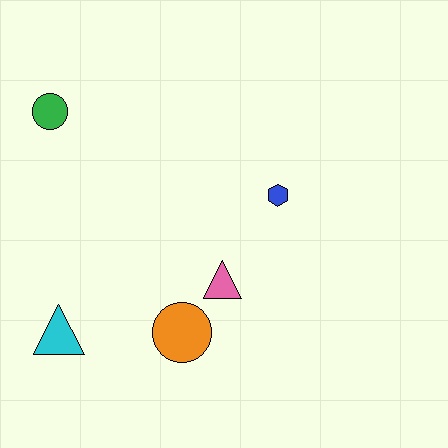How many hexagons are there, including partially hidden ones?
There is 1 hexagon.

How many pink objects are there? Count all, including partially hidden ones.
There is 1 pink object.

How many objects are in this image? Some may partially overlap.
There are 5 objects.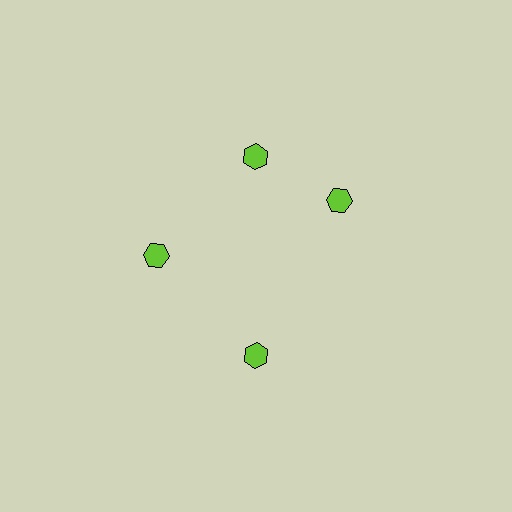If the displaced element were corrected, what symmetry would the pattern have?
It would have 4-fold rotational symmetry — the pattern would map onto itself every 90 degrees.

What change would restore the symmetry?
The symmetry would be restored by rotating it back into even spacing with its neighbors so that all 4 hexagons sit at equal angles and equal distance from the center.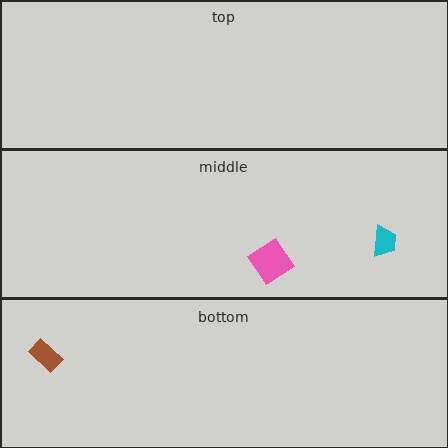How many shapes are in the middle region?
2.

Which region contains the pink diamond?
The middle region.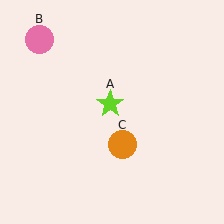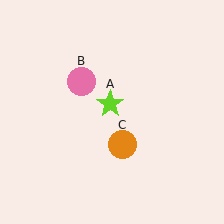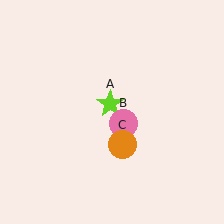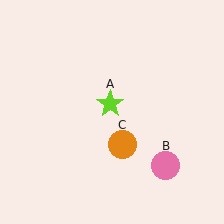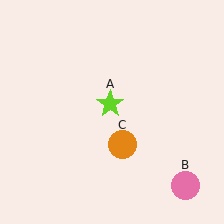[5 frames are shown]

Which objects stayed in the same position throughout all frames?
Lime star (object A) and orange circle (object C) remained stationary.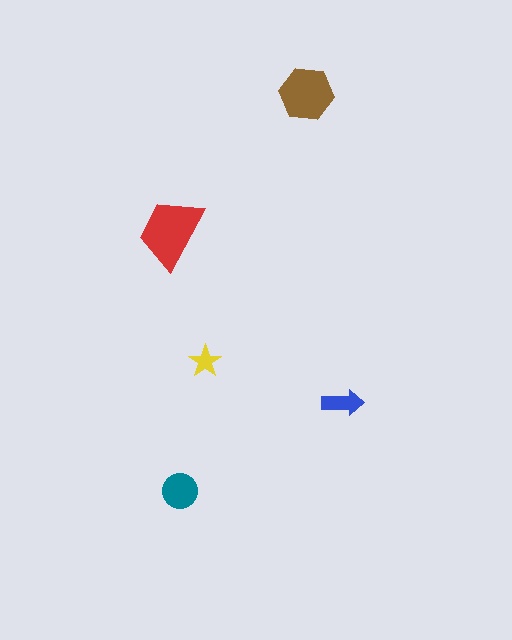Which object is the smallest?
The yellow star.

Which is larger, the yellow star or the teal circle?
The teal circle.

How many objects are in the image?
There are 5 objects in the image.